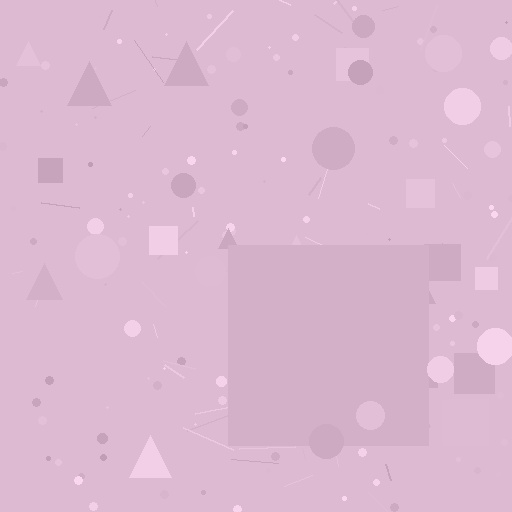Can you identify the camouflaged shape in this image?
The camouflaged shape is a square.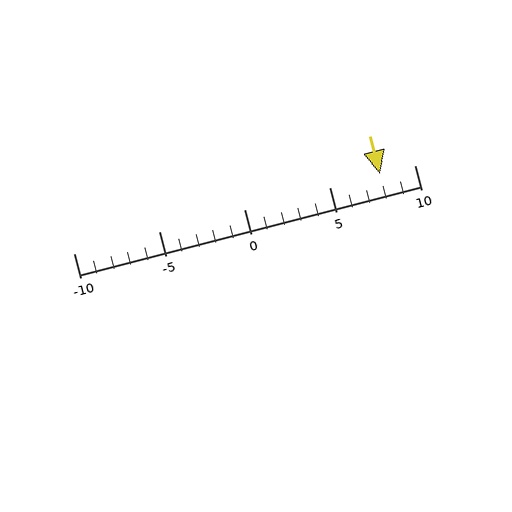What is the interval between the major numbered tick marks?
The major tick marks are spaced 5 units apart.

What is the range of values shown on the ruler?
The ruler shows values from -10 to 10.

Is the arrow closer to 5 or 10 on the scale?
The arrow is closer to 10.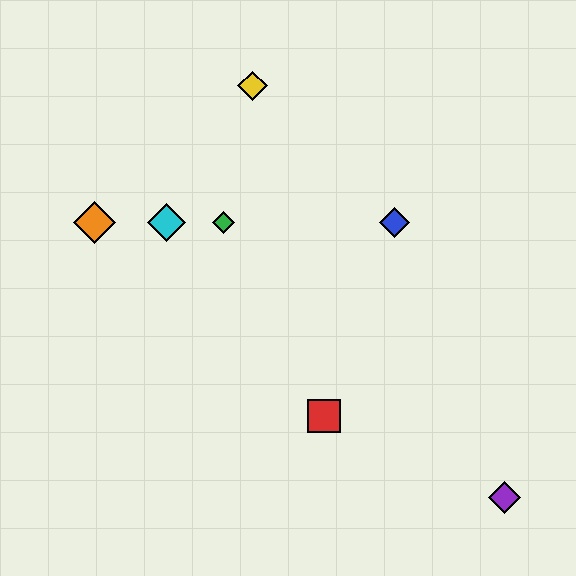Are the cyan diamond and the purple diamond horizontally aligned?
No, the cyan diamond is at y≈222 and the purple diamond is at y≈497.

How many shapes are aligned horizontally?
4 shapes (the blue diamond, the green diamond, the orange diamond, the cyan diamond) are aligned horizontally.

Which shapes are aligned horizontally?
The blue diamond, the green diamond, the orange diamond, the cyan diamond are aligned horizontally.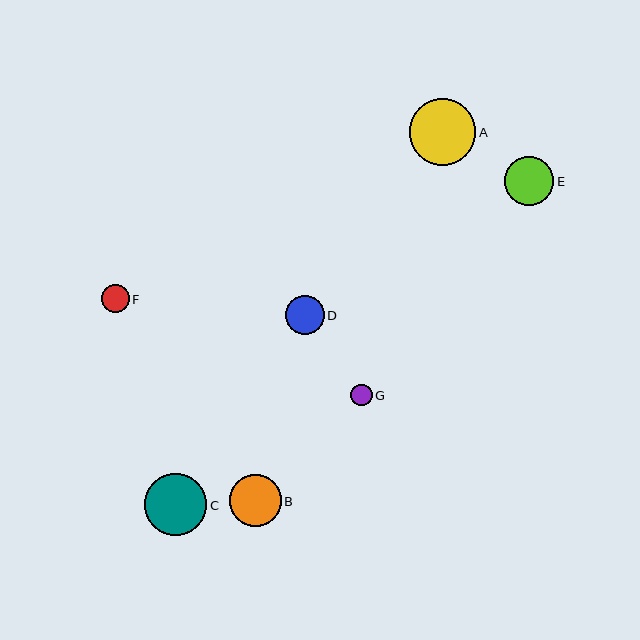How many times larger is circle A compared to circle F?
Circle A is approximately 2.4 times the size of circle F.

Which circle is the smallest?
Circle G is the smallest with a size of approximately 22 pixels.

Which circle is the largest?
Circle A is the largest with a size of approximately 67 pixels.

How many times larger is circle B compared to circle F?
Circle B is approximately 1.8 times the size of circle F.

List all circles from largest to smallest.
From largest to smallest: A, C, B, E, D, F, G.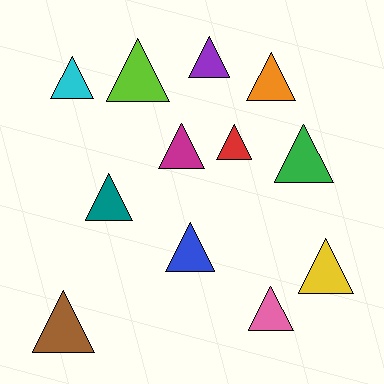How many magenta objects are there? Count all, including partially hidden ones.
There is 1 magenta object.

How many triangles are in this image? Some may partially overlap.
There are 12 triangles.